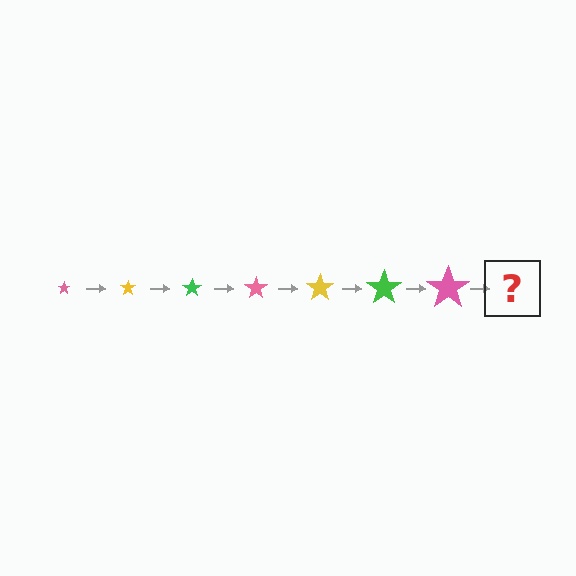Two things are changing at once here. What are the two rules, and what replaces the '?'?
The two rules are that the star grows larger each step and the color cycles through pink, yellow, and green. The '?' should be a yellow star, larger than the previous one.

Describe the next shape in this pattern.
It should be a yellow star, larger than the previous one.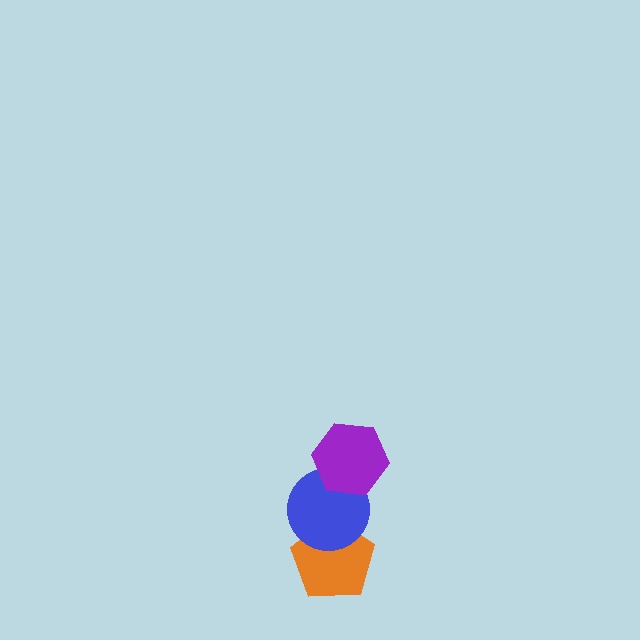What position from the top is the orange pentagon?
The orange pentagon is 3rd from the top.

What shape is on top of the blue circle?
The purple hexagon is on top of the blue circle.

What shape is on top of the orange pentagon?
The blue circle is on top of the orange pentagon.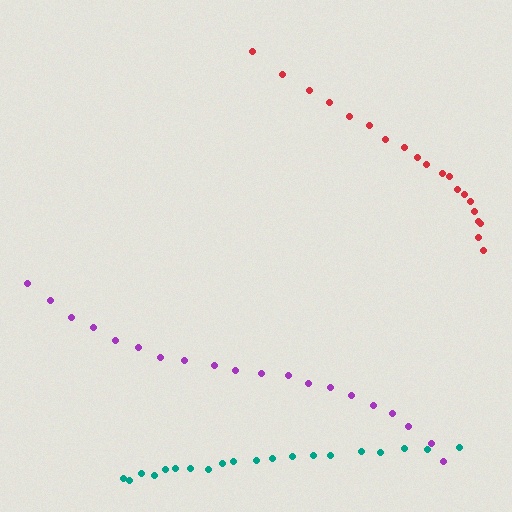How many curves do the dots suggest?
There are 3 distinct paths.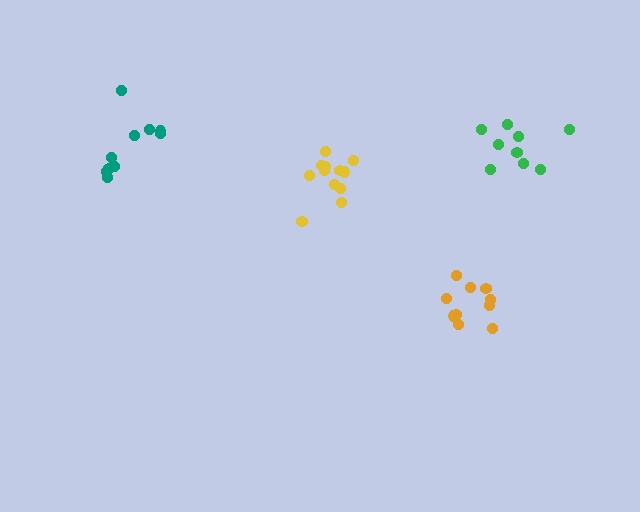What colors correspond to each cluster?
The clusters are colored: orange, teal, yellow, green.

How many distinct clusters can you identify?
There are 4 distinct clusters.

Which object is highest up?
The green cluster is topmost.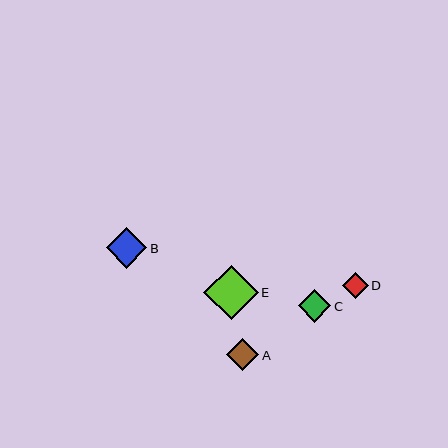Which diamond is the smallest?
Diamond D is the smallest with a size of approximately 26 pixels.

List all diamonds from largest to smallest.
From largest to smallest: E, B, C, A, D.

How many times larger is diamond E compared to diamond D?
Diamond E is approximately 2.1 times the size of diamond D.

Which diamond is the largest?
Diamond E is the largest with a size of approximately 54 pixels.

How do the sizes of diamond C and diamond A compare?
Diamond C and diamond A are approximately the same size.